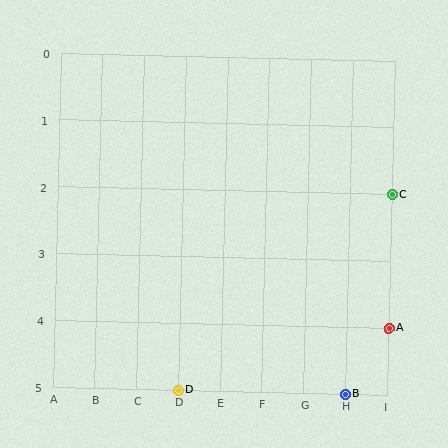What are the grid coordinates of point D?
Point D is at grid coordinates (D, 5).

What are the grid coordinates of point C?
Point C is at grid coordinates (I, 2).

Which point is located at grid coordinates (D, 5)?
Point D is at (D, 5).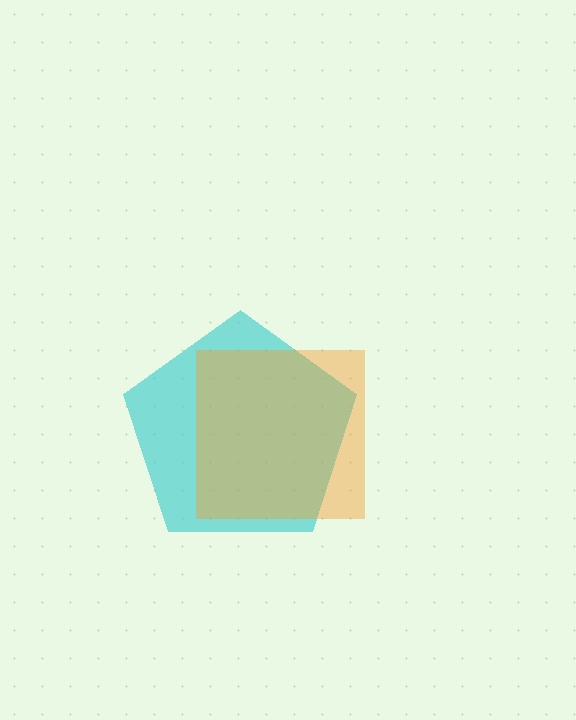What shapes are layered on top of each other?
The layered shapes are: a cyan pentagon, an orange square.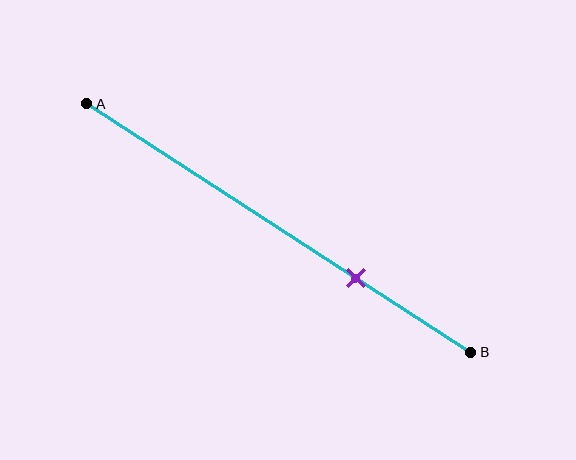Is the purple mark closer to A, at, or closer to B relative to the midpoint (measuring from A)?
The purple mark is closer to point B than the midpoint of segment AB.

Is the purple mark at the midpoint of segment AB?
No, the mark is at about 70% from A, not at the 50% midpoint.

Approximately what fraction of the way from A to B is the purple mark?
The purple mark is approximately 70% of the way from A to B.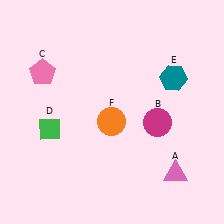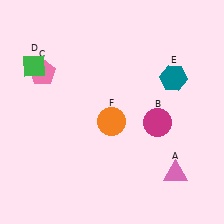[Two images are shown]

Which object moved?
The green diamond (D) moved up.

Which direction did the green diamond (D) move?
The green diamond (D) moved up.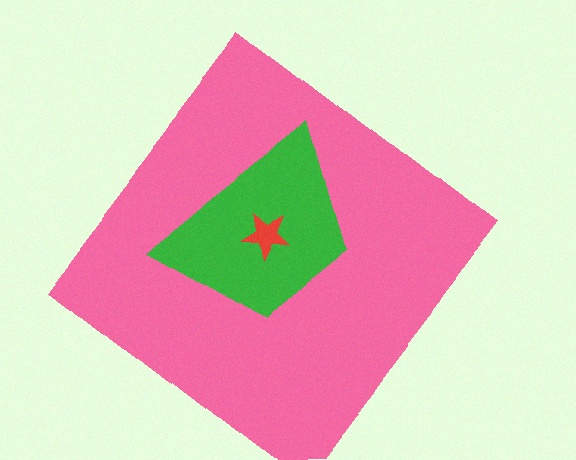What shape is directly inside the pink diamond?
The green trapezoid.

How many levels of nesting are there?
3.